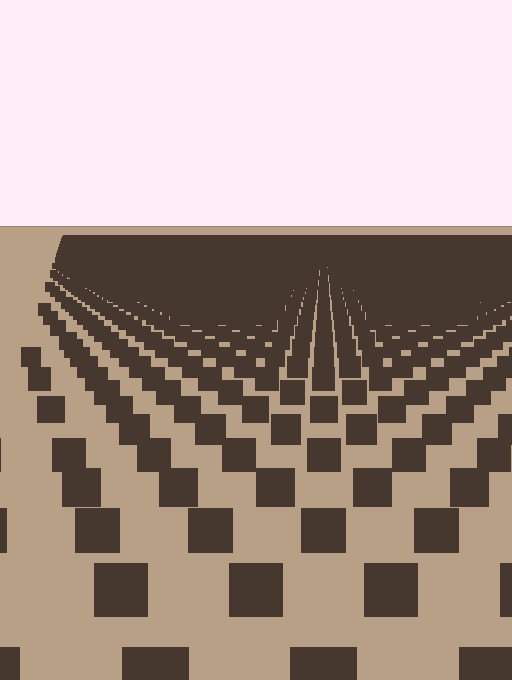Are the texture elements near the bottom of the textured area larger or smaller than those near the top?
Larger. Near the bottom, elements are closer to the viewer and appear at a bigger on-screen size.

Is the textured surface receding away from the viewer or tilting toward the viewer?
The surface is receding away from the viewer. Texture elements get smaller and denser toward the top.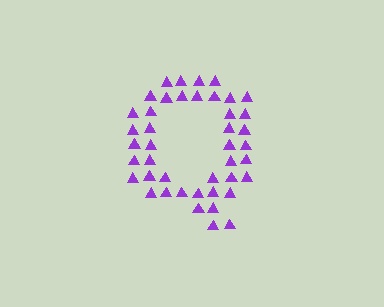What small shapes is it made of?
It is made of small triangles.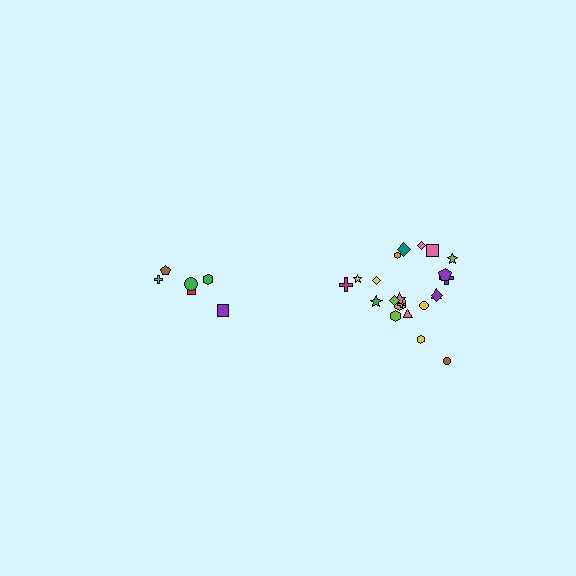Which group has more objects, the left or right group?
The right group.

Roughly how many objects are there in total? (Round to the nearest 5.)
Roughly 30 objects in total.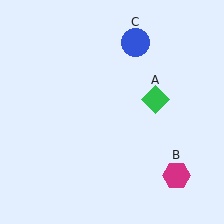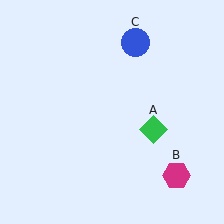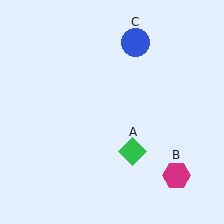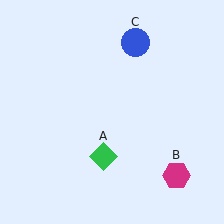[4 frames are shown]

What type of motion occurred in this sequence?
The green diamond (object A) rotated clockwise around the center of the scene.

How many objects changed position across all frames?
1 object changed position: green diamond (object A).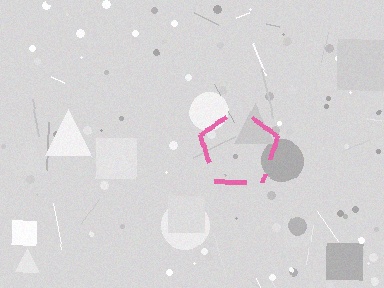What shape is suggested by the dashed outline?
The dashed outline suggests a pentagon.